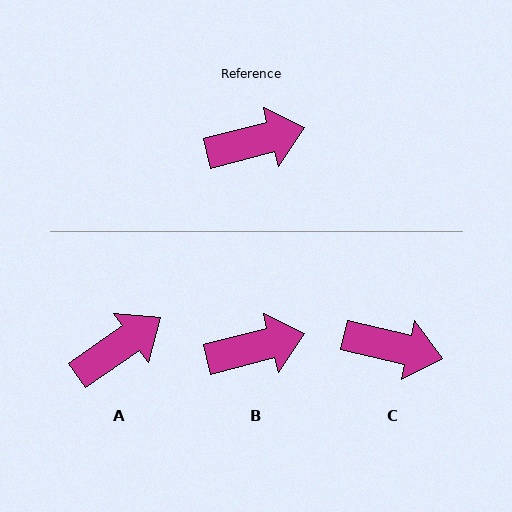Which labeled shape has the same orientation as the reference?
B.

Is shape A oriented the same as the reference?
No, it is off by about 20 degrees.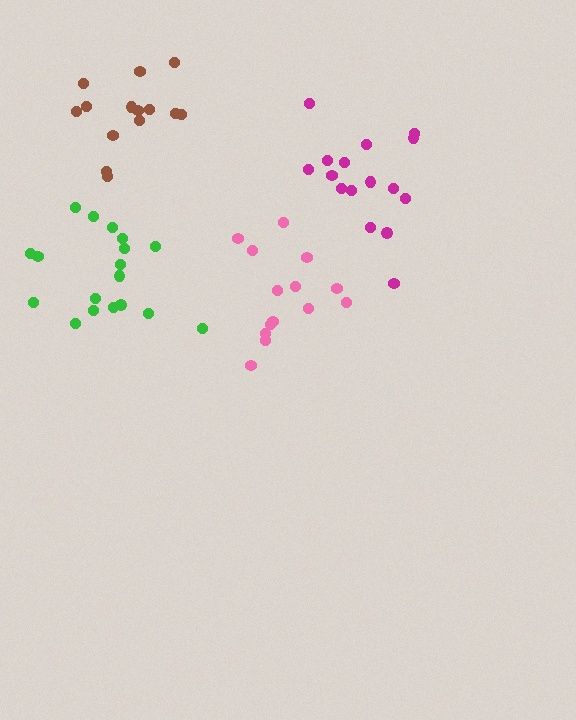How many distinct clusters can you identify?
There are 4 distinct clusters.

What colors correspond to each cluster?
The clusters are colored: brown, green, pink, magenta.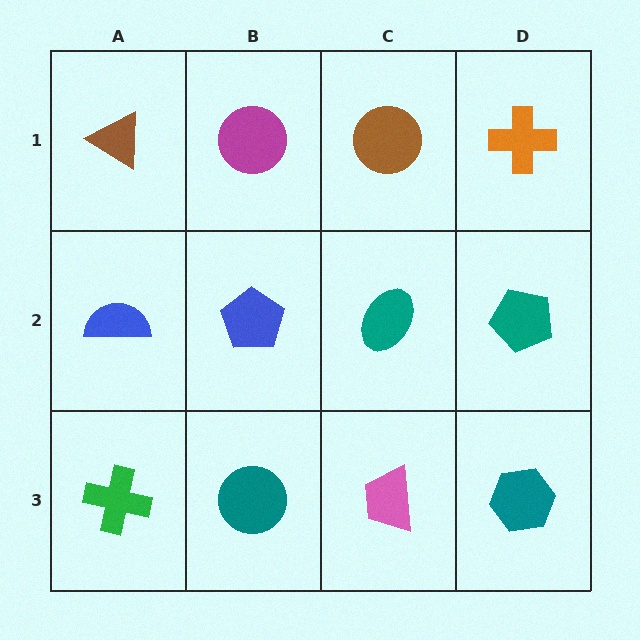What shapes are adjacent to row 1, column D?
A teal pentagon (row 2, column D), a brown circle (row 1, column C).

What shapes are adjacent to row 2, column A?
A brown triangle (row 1, column A), a green cross (row 3, column A), a blue pentagon (row 2, column B).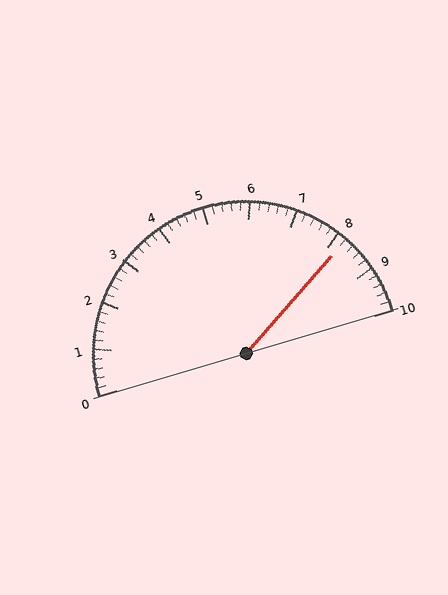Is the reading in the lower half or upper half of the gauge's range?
The reading is in the upper half of the range (0 to 10).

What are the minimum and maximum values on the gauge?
The gauge ranges from 0 to 10.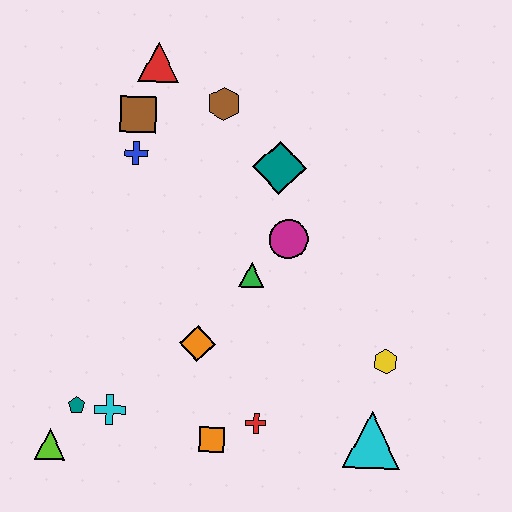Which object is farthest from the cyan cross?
The red triangle is farthest from the cyan cross.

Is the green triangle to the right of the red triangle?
Yes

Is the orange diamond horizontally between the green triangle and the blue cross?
Yes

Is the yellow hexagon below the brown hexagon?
Yes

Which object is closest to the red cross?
The orange square is closest to the red cross.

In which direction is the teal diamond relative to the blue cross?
The teal diamond is to the right of the blue cross.